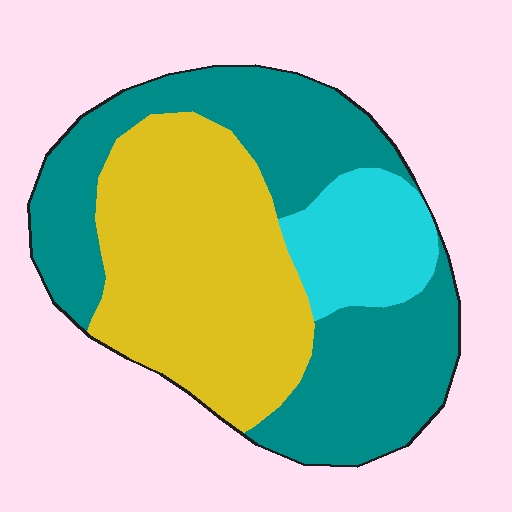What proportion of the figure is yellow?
Yellow covers 40% of the figure.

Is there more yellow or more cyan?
Yellow.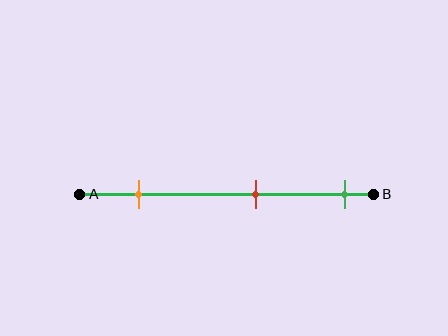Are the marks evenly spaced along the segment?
Yes, the marks are approximately evenly spaced.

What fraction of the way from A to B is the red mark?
The red mark is approximately 60% (0.6) of the way from A to B.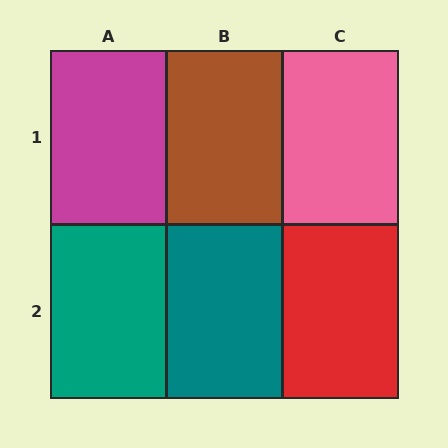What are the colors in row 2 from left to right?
Teal, teal, red.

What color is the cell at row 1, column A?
Magenta.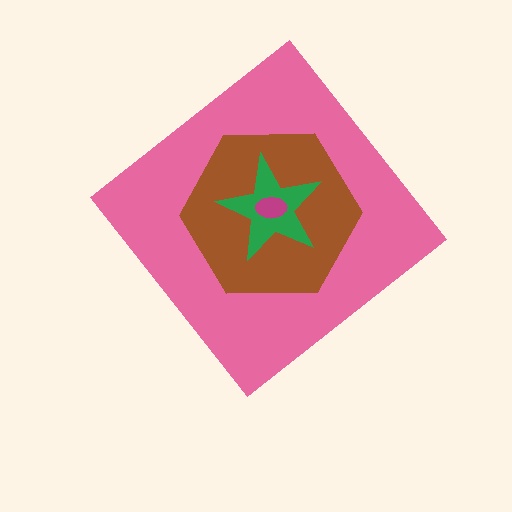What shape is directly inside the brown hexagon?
The green star.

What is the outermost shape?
The pink diamond.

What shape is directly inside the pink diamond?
The brown hexagon.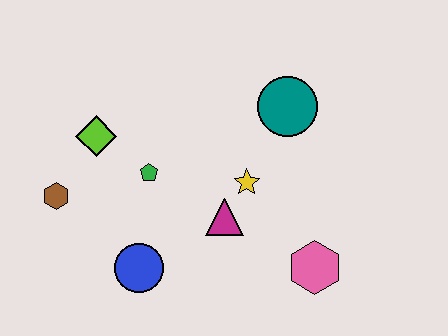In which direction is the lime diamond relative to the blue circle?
The lime diamond is above the blue circle.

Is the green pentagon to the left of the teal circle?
Yes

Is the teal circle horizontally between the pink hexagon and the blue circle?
Yes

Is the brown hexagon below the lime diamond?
Yes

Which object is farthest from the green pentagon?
The pink hexagon is farthest from the green pentagon.